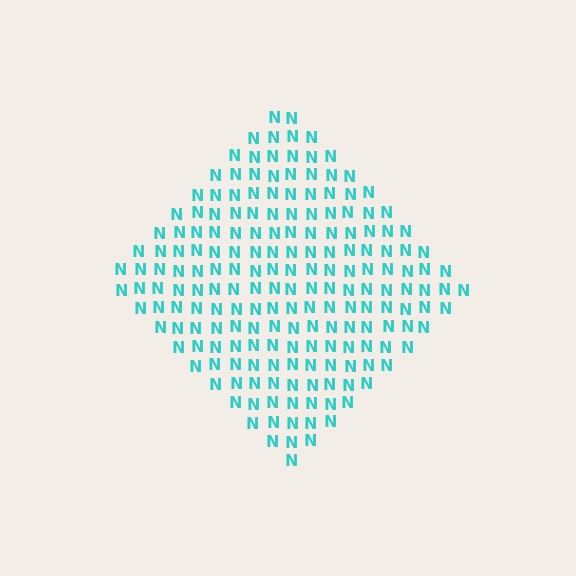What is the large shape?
The large shape is a diamond.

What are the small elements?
The small elements are letter N's.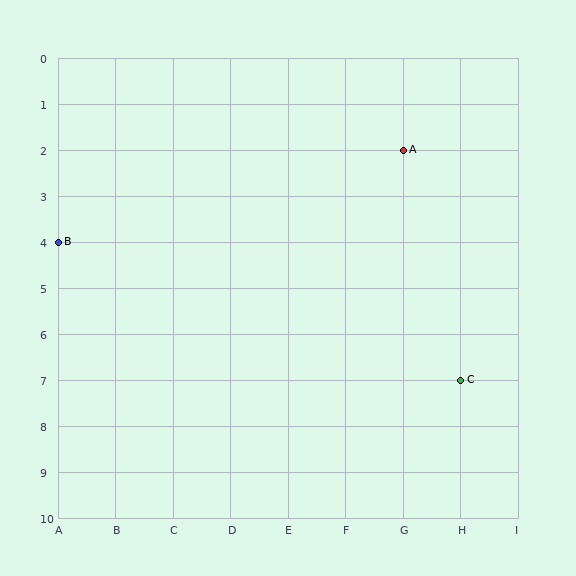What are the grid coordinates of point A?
Point A is at grid coordinates (G, 2).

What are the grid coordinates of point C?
Point C is at grid coordinates (H, 7).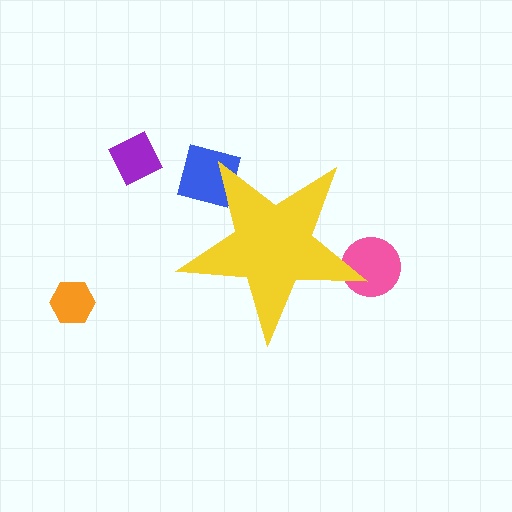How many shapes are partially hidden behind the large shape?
2 shapes are partially hidden.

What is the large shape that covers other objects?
A yellow star.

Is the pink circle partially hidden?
Yes, the pink circle is partially hidden behind the yellow star.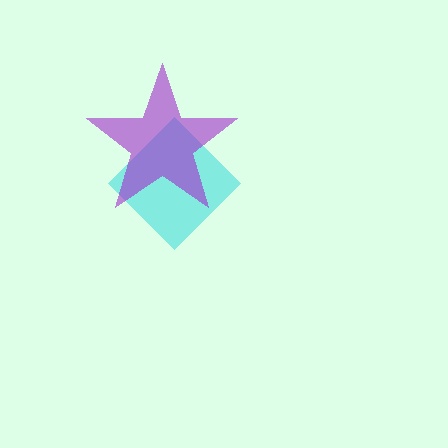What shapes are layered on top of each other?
The layered shapes are: a cyan diamond, a purple star.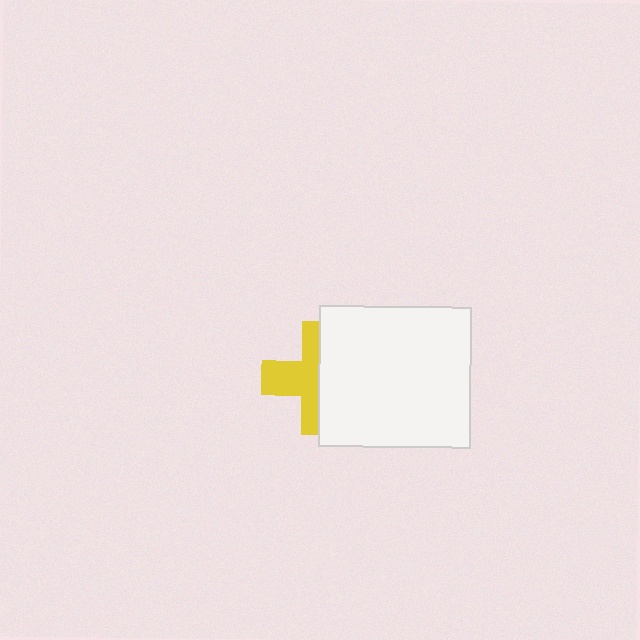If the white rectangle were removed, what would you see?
You would see the complete yellow cross.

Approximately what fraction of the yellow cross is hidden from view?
Roughly 49% of the yellow cross is hidden behind the white rectangle.